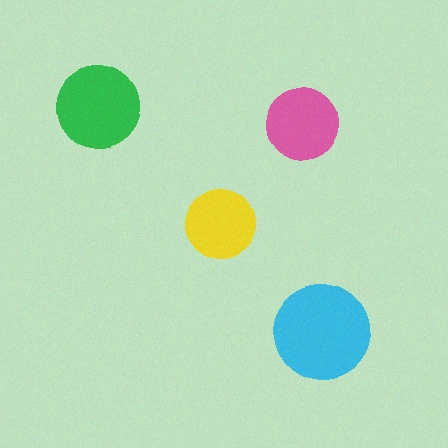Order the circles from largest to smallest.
the cyan one, the green one, the pink one, the yellow one.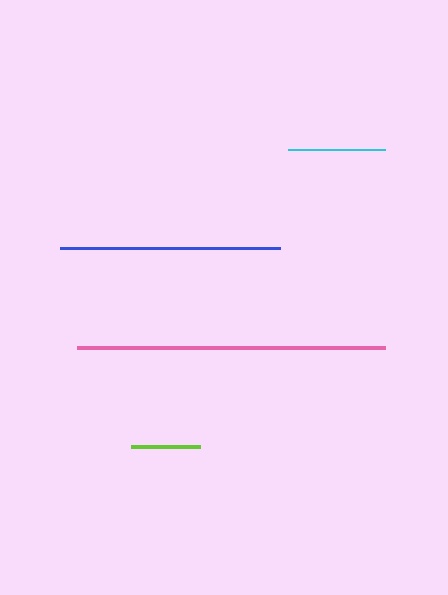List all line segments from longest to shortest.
From longest to shortest: pink, blue, cyan, lime.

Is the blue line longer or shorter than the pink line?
The pink line is longer than the blue line.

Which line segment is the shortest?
The lime line is the shortest at approximately 69 pixels.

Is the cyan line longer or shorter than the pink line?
The pink line is longer than the cyan line.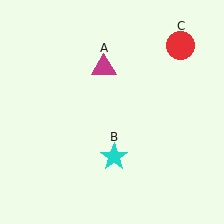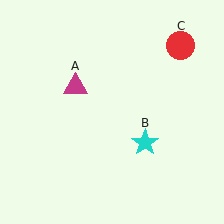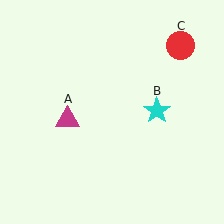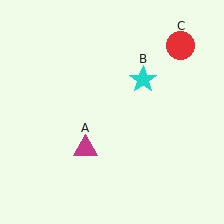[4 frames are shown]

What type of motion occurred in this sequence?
The magenta triangle (object A), cyan star (object B) rotated counterclockwise around the center of the scene.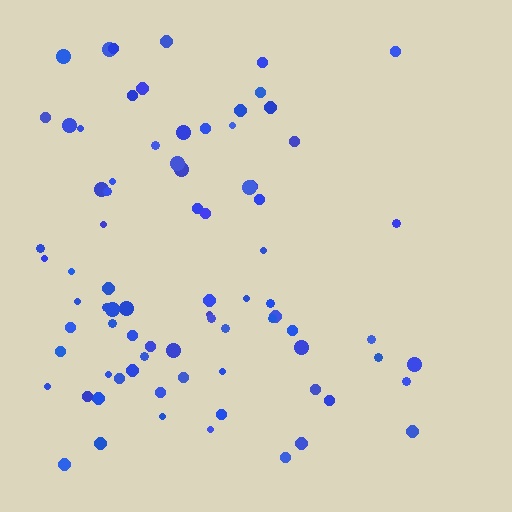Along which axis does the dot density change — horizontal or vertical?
Horizontal.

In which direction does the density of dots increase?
From right to left, with the left side densest.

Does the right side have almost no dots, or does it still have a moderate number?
Still a moderate number, just noticeably fewer than the left.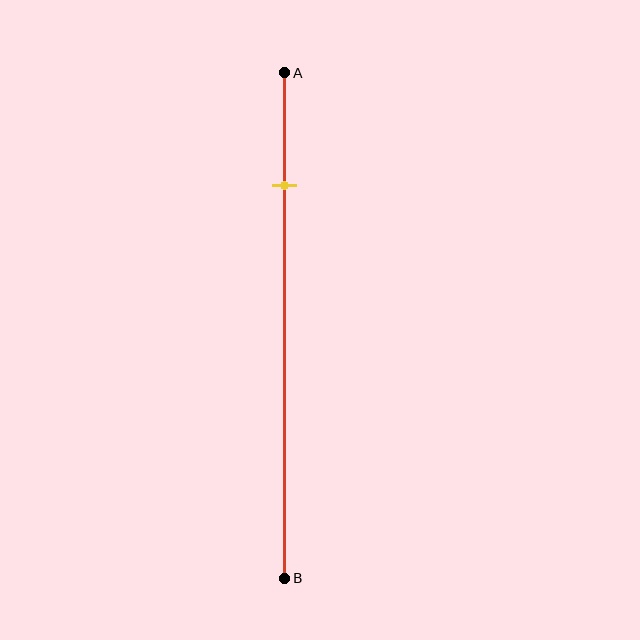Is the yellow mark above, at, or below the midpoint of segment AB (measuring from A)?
The yellow mark is above the midpoint of segment AB.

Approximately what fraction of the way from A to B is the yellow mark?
The yellow mark is approximately 20% of the way from A to B.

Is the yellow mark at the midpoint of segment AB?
No, the mark is at about 20% from A, not at the 50% midpoint.